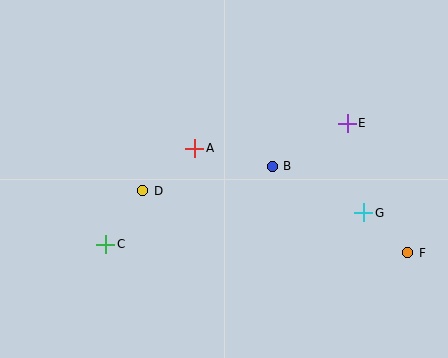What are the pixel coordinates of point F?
Point F is at (408, 253).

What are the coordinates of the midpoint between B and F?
The midpoint between B and F is at (340, 210).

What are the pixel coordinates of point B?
Point B is at (272, 166).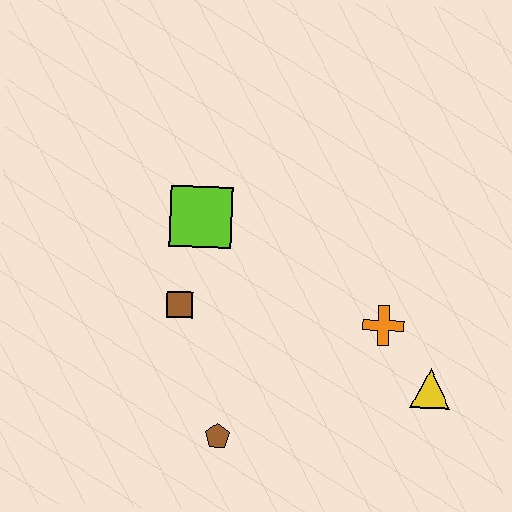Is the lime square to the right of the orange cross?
No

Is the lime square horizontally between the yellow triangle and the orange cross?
No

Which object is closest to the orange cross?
The yellow triangle is closest to the orange cross.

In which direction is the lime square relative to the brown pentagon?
The lime square is above the brown pentagon.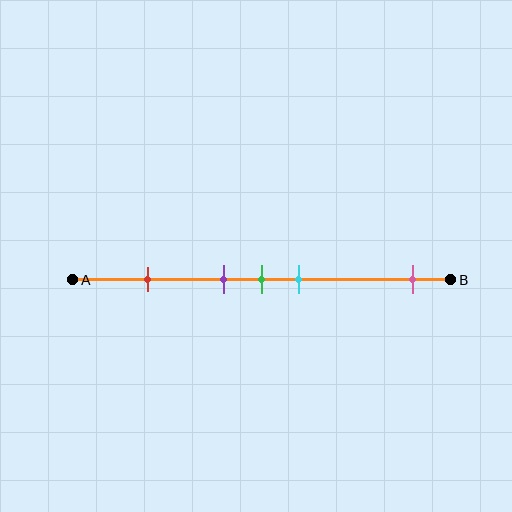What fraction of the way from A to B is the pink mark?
The pink mark is approximately 90% (0.9) of the way from A to B.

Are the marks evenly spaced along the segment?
No, the marks are not evenly spaced.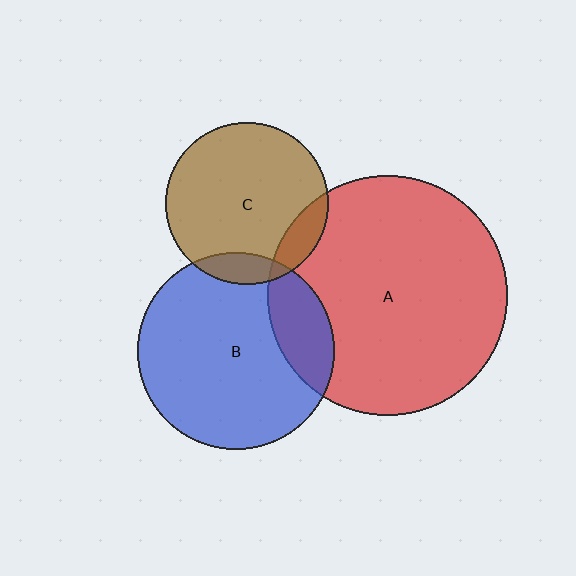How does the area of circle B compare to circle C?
Approximately 1.5 times.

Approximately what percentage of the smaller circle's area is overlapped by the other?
Approximately 10%.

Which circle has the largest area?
Circle A (red).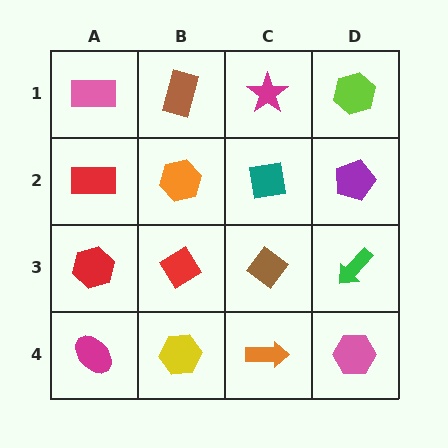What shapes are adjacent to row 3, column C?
A teal square (row 2, column C), an orange arrow (row 4, column C), a red diamond (row 3, column B), a green arrow (row 3, column D).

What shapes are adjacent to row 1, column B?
An orange hexagon (row 2, column B), a pink rectangle (row 1, column A), a magenta star (row 1, column C).